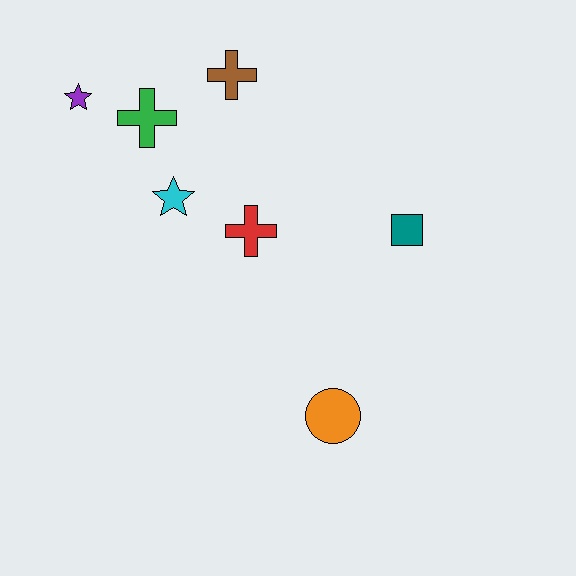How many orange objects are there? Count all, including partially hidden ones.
There is 1 orange object.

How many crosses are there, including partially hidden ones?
There are 3 crosses.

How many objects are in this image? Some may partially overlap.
There are 7 objects.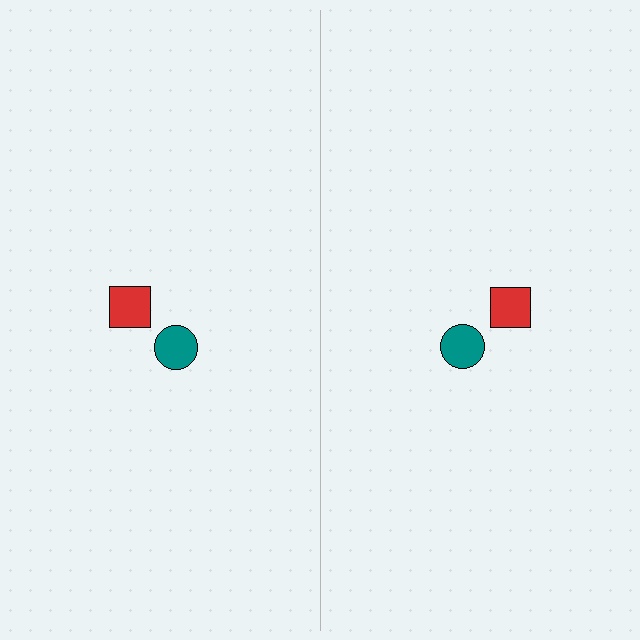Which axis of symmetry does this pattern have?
The pattern has a vertical axis of symmetry running through the center of the image.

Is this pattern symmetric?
Yes, this pattern has bilateral (reflection) symmetry.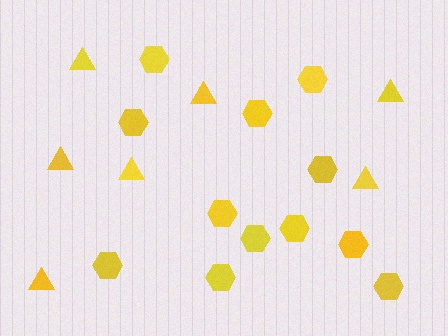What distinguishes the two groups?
There are 2 groups: one group of triangles (7) and one group of hexagons (12).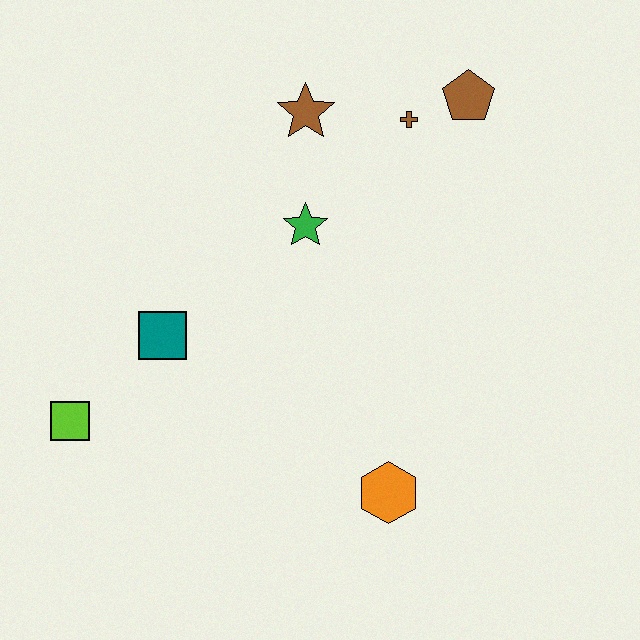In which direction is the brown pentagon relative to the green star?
The brown pentagon is to the right of the green star.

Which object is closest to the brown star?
The brown cross is closest to the brown star.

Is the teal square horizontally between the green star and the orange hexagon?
No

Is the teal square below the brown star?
Yes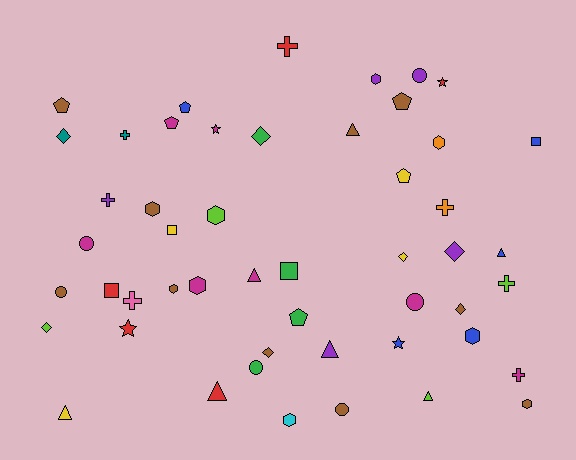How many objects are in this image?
There are 50 objects.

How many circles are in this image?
There are 6 circles.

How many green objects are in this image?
There are 4 green objects.